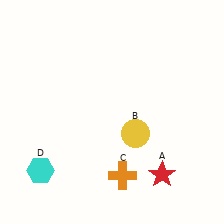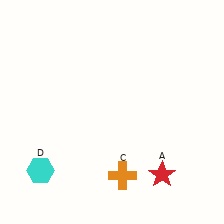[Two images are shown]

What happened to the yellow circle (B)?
The yellow circle (B) was removed in Image 2. It was in the bottom-right area of Image 1.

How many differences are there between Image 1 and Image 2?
There is 1 difference between the two images.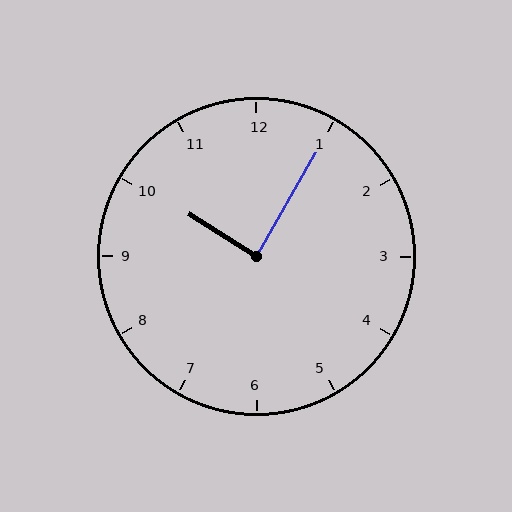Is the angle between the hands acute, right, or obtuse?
It is right.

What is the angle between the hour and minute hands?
Approximately 88 degrees.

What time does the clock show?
10:05.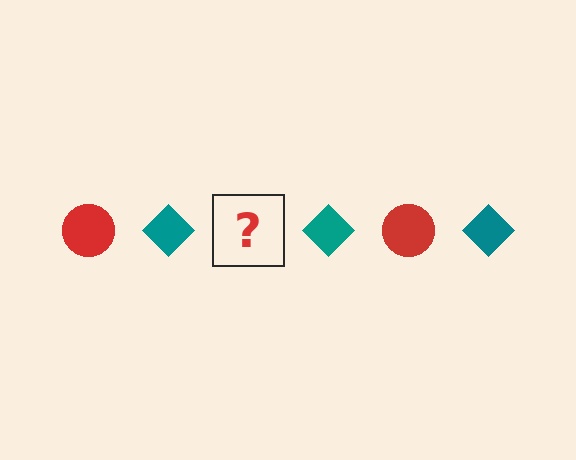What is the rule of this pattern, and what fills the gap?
The rule is that the pattern alternates between red circle and teal diamond. The gap should be filled with a red circle.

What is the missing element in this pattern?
The missing element is a red circle.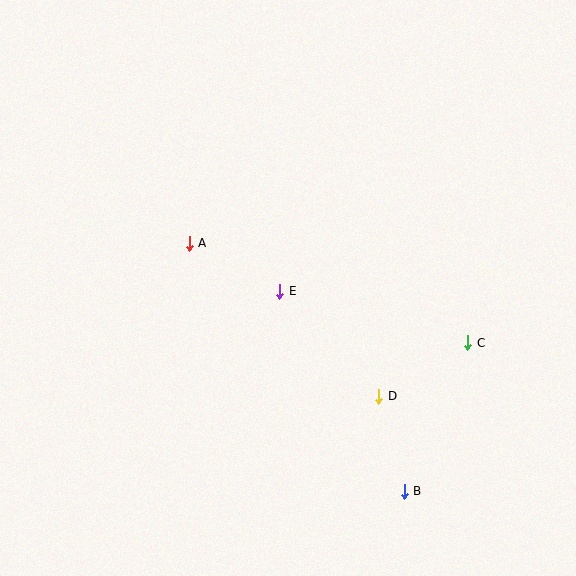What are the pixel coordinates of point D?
Point D is at (379, 396).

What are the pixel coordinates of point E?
Point E is at (280, 291).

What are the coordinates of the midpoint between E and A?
The midpoint between E and A is at (234, 267).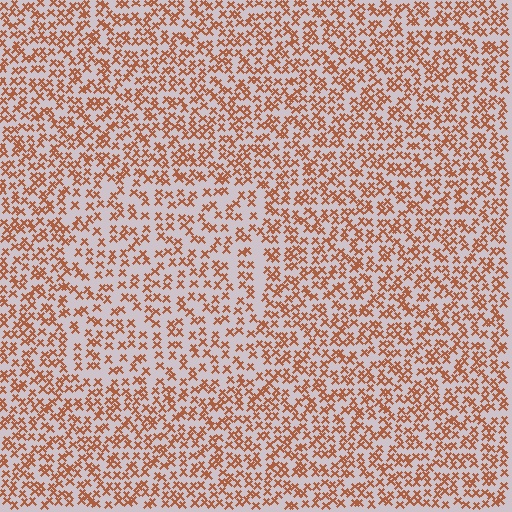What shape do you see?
I see a rectangle.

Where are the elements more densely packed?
The elements are more densely packed outside the rectangle boundary.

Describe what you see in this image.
The image contains small brown elements arranged at two different densities. A rectangle-shaped region is visible where the elements are less densely packed than the surrounding area.